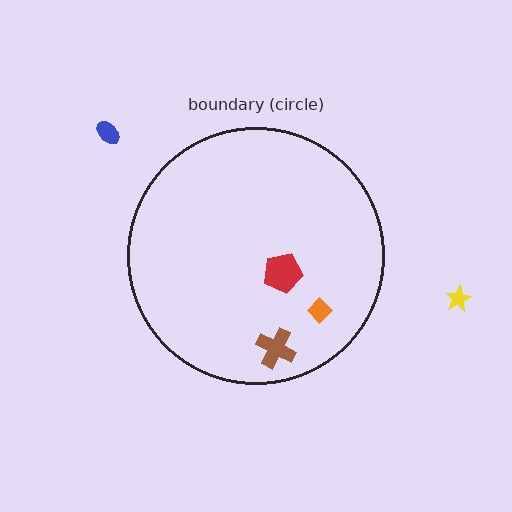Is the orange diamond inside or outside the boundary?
Inside.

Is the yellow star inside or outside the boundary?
Outside.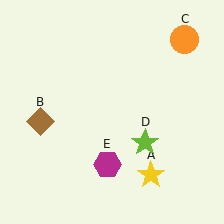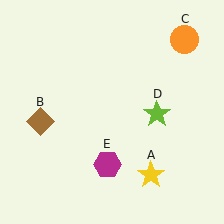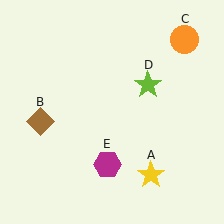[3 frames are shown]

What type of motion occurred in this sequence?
The lime star (object D) rotated counterclockwise around the center of the scene.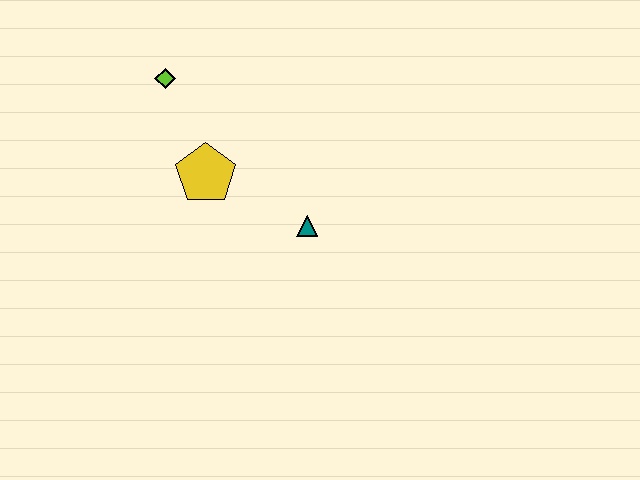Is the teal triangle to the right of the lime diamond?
Yes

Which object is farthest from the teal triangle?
The lime diamond is farthest from the teal triangle.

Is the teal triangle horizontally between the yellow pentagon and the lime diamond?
No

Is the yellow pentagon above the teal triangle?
Yes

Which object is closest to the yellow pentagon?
The lime diamond is closest to the yellow pentagon.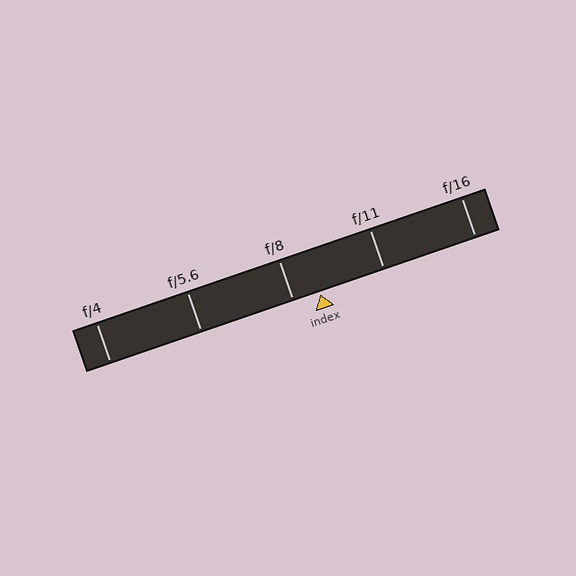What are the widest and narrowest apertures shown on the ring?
The widest aperture shown is f/4 and the narrowest is f/16.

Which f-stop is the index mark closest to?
The index mark is closest to f/8.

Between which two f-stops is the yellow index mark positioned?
The index mark is between f/8 and f/11.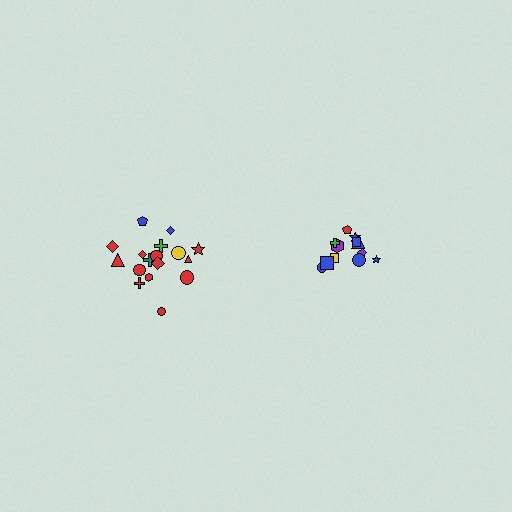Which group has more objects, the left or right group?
The left group.